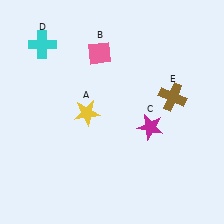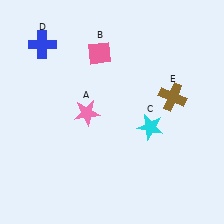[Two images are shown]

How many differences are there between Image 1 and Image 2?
There are 3 differences between the two images.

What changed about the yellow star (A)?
In Image 1, A is yellow. In Image 2, it changed to pink.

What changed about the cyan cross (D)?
In Image 1, D is cyan. In Image 2, it changed to blue.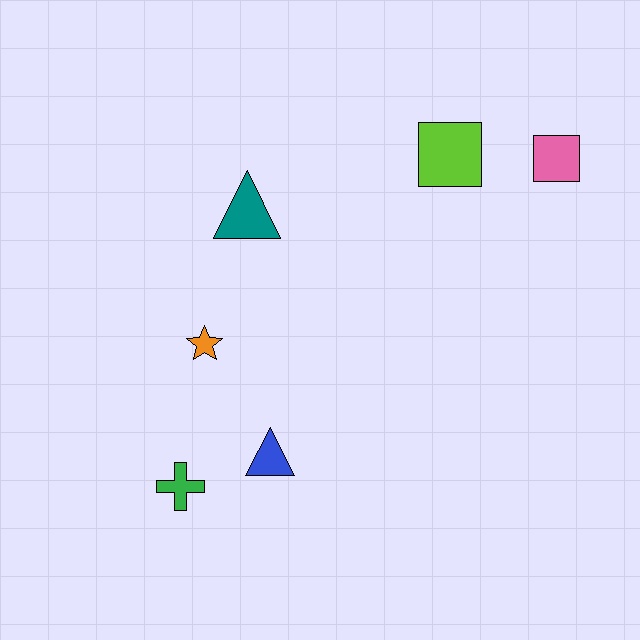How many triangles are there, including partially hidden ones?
There are 2 triangles.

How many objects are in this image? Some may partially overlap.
There are 6 objects.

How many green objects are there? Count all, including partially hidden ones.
There is 1 green object.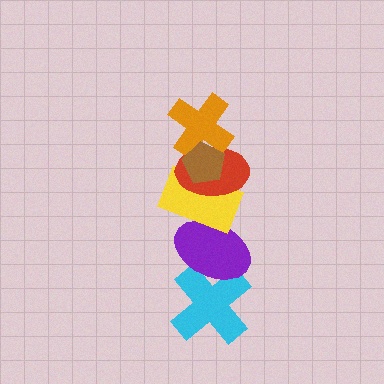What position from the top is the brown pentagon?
The brown pentagon is 1st from the top.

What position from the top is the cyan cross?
The cyan cross is 6th from the top.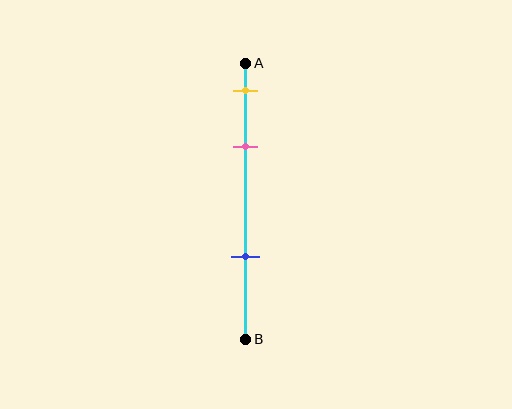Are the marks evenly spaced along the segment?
No, the marks are not evenly spaced.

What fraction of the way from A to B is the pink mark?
The pink mark is approximately 30% (0.3) of the way from A to B.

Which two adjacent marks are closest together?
The yellow and pink marks are the closest adjacent pair.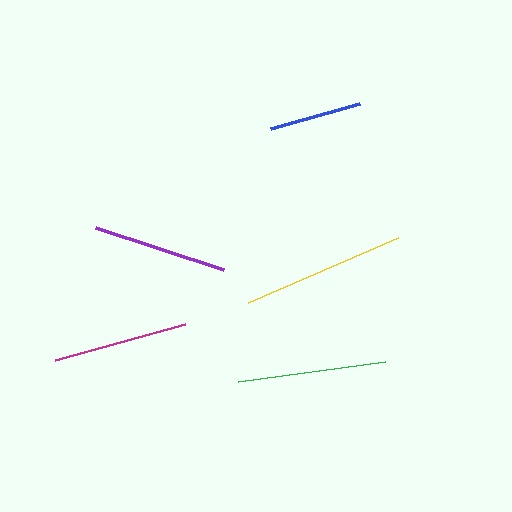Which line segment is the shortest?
The blue line is the shortest at approximately 92 pixels.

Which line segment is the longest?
The yellow line is the longest at approximately 164 pixels.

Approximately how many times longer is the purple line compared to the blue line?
The purple line is approximately 1.5 times the length of the blue line.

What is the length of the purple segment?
The purple segment is approximately 135 pixels long.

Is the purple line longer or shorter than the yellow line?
The yellow line is longer than the purple line.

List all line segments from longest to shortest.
From longest to shortest: yellow, green, magenta, purple, blue.